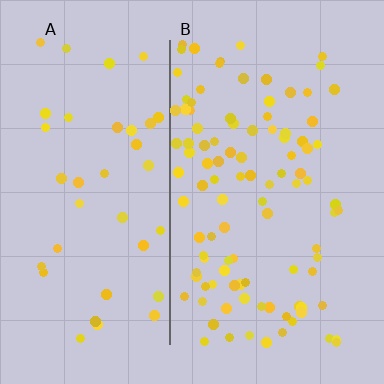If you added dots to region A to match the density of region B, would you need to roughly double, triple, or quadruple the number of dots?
Approximately triple.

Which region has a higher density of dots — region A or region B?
B (the right).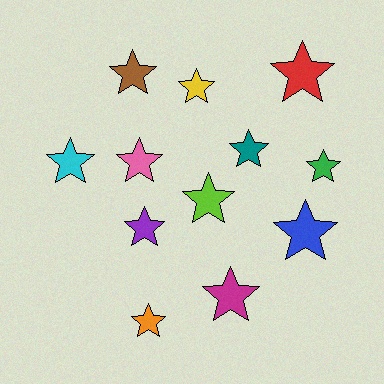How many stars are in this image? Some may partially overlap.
There are 12 stars.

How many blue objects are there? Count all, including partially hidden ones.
There is 1 blue object.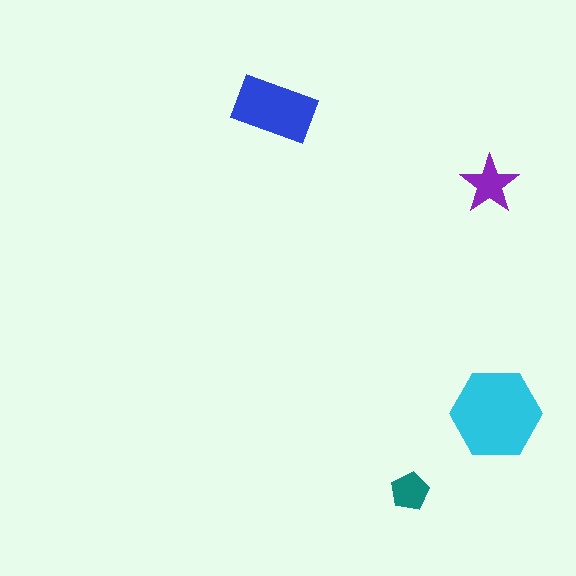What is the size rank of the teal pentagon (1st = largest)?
4th.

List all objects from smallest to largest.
The teal pentagon, the purple star, the blue rectangle, the cyan hexagon.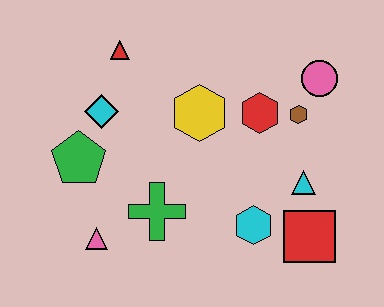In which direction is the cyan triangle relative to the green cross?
The cyan triangle is to the right of the green cross.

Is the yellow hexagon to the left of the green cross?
No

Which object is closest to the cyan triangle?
The red square is closest to the cyan triangle.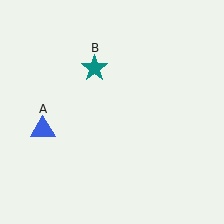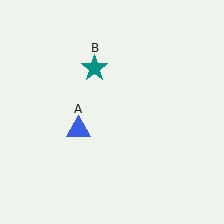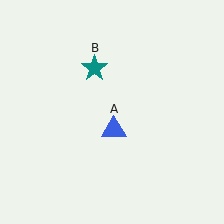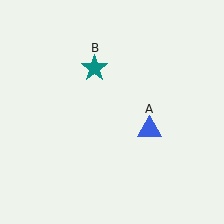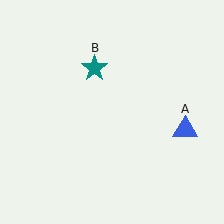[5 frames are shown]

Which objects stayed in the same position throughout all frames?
Teal star (object B) remained stationary.